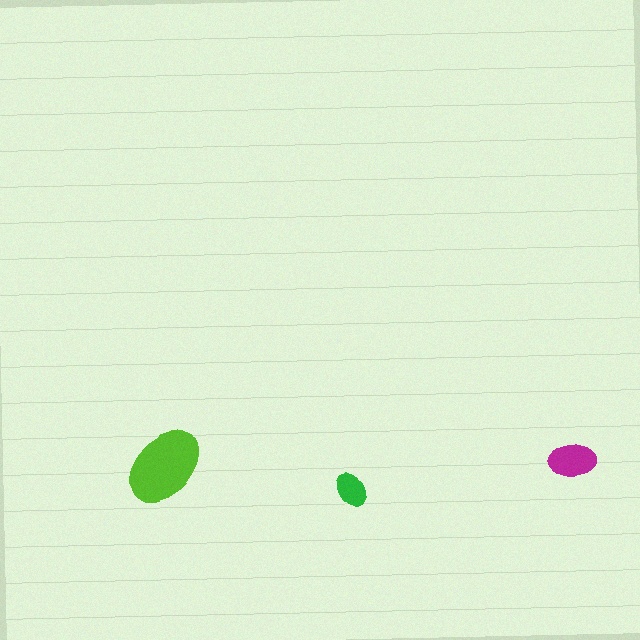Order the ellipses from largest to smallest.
the lime one, the magenta one, the green one.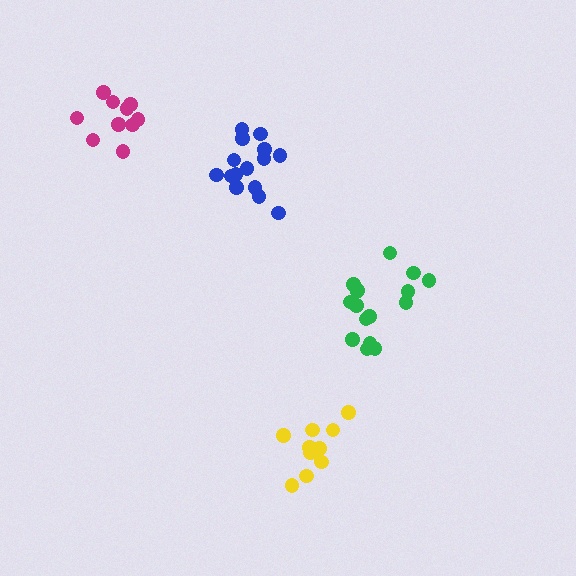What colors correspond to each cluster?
The clusters are colored: magenta, green, blue, yellow.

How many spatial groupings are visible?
There are 4 spatial groupings.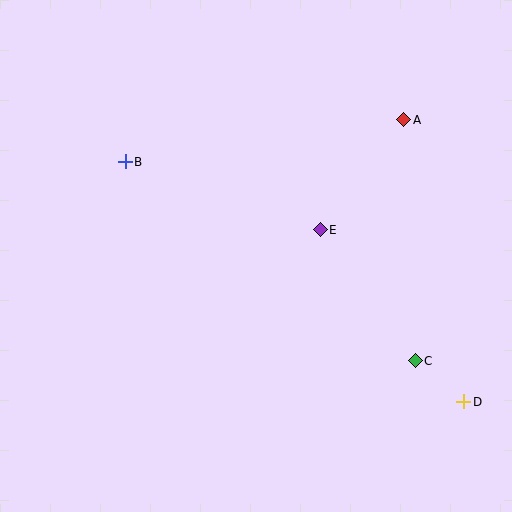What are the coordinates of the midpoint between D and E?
The midpoint between D and E is at (392, 316).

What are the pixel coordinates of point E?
Point E is at (320, 230).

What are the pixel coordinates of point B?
Point B is at (125, 162).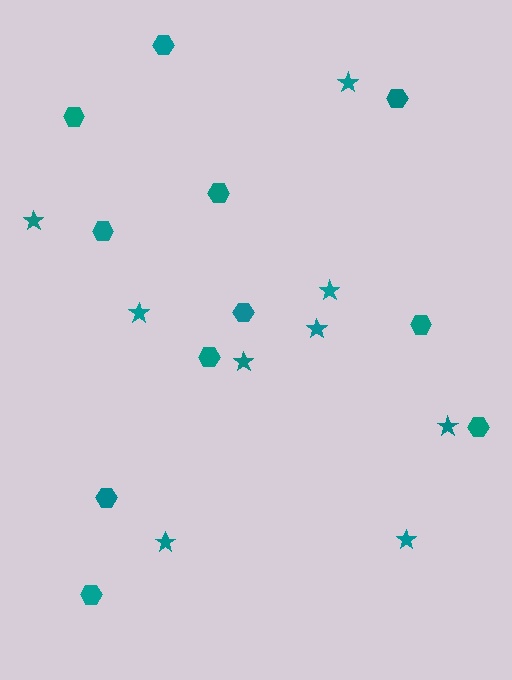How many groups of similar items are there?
There are 2 groups: one group of hexagons (11) and one group of stars (9).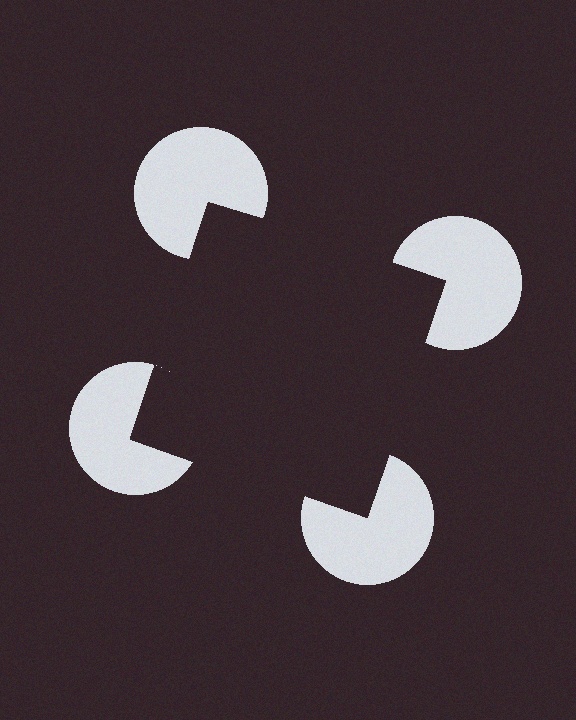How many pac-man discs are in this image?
There are 4 — one at each vertex of the illusory square.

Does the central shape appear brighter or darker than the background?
It typically appears slightly darker than the background, even though no actual brightness change is drawn.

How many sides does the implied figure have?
4 sides.